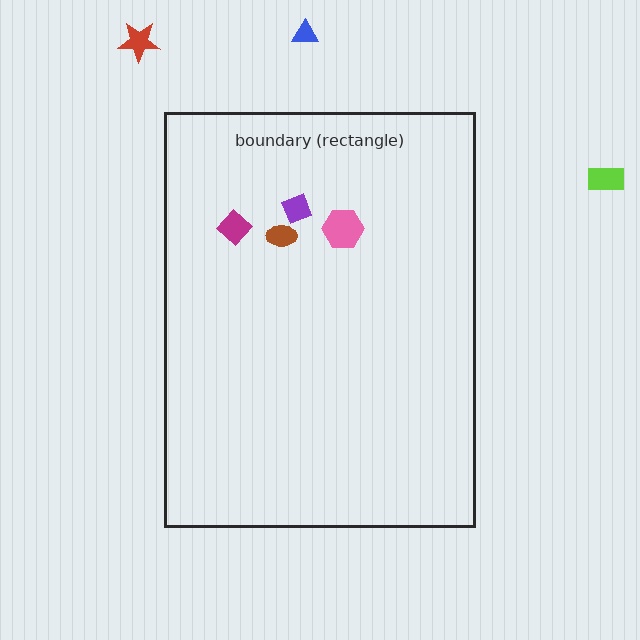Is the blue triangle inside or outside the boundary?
Outside.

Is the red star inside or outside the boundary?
Outside.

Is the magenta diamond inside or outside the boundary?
Inside.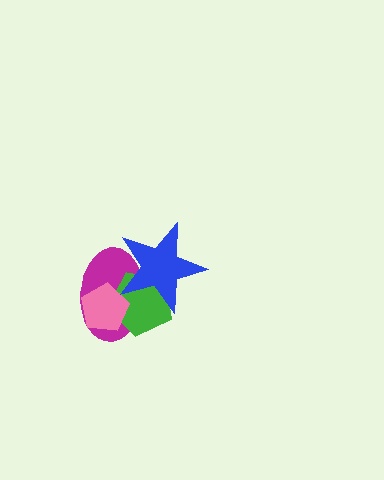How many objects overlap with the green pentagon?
3 objects overlap with the green pentagon.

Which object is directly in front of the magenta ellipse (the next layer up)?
The green pentagon is directly in front of the magenta ellipse.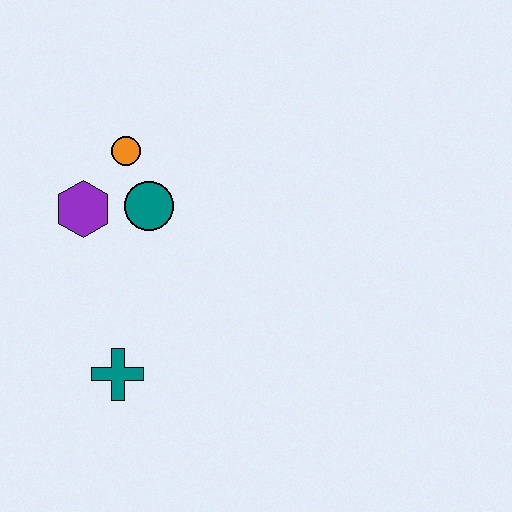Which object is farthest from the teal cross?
The orange circle is farthest from the teal cross.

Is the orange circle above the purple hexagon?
Yes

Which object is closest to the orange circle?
The teal circle is closest to the orange circle.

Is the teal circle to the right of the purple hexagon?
Yes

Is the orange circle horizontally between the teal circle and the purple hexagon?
Yes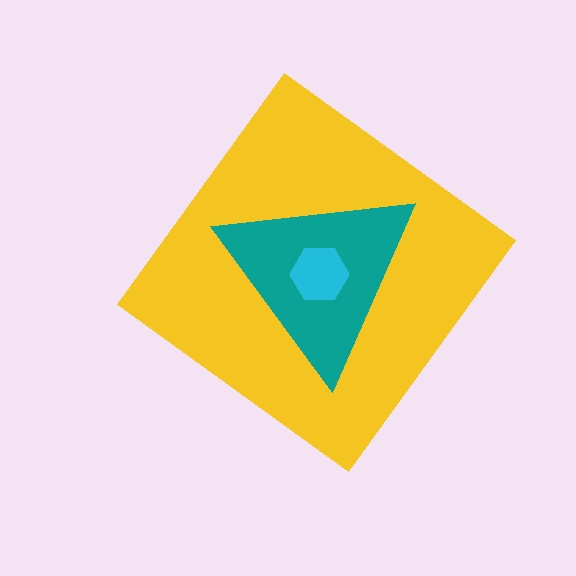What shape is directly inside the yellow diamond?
The teal triangle.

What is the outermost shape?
The yellow diamond.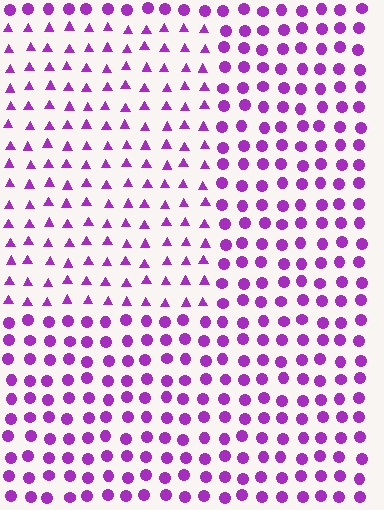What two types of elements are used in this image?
The image uses triangles inside the rectangle region and circles outside it.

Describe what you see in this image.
The image is filled with small purple elements arranged in a uniform grid. A rectangle-shaped region contains triangles, while the surrounding area contains circles. The boundary is defined purely by the change in element shape.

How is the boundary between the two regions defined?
The boundary is defined by a change in element shape: triangles inside vs. circles outside. All elements share the same color and spacing.